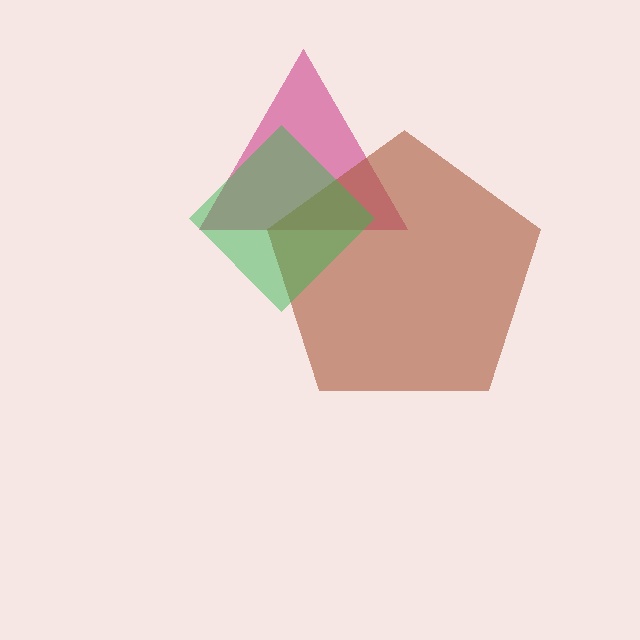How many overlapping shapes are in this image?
There are 3 overlapping shapes in the image.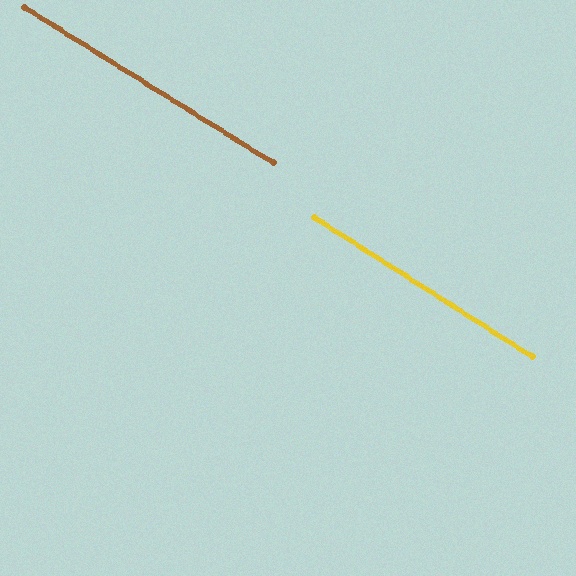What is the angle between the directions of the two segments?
Approximately 0 degrees.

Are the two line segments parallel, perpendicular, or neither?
Parallel — their directions differ by only 0.4°.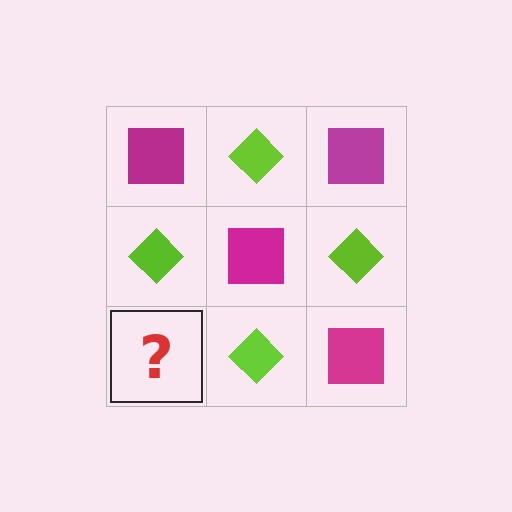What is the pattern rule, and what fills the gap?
The rule is that it alternates magenta square and lime diamond in a checkerboard pattern. The gap should be filled with a magenta square.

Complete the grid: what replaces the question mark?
The question mark should be replaced with a magenta square.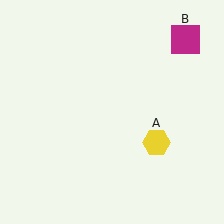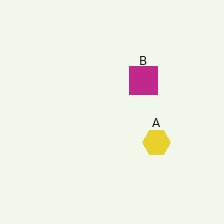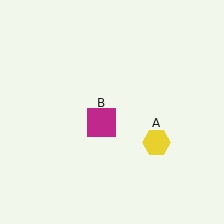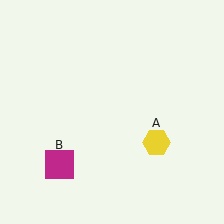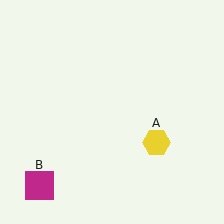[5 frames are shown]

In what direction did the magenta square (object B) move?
The magenta square (object B) moved down and to the left.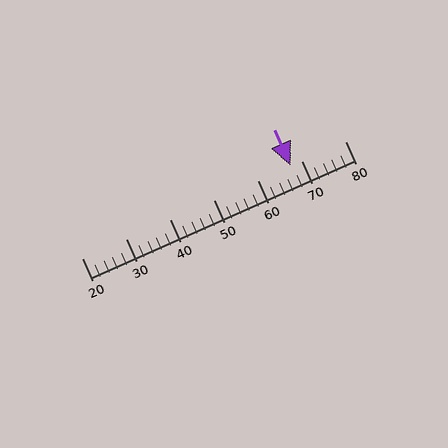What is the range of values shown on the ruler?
The ruler shows values from 20 to 80.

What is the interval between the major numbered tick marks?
The major tick marks are spaced 10 units apart.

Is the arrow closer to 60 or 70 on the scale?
The arrow is closer to 70.